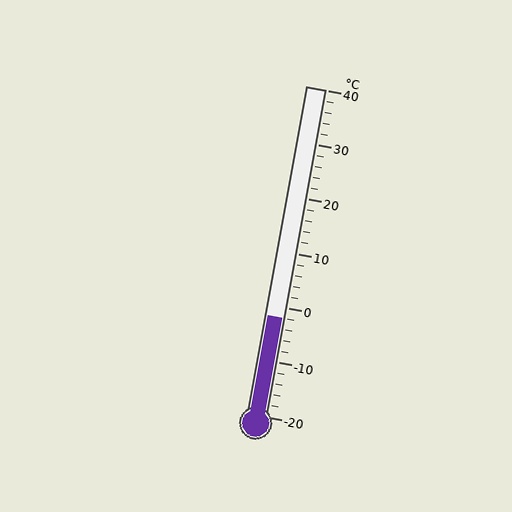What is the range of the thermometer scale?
The thermometer scale ranges from -20°C to 40°C.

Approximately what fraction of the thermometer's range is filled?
The thermometer is filled to approximately 30% of its range.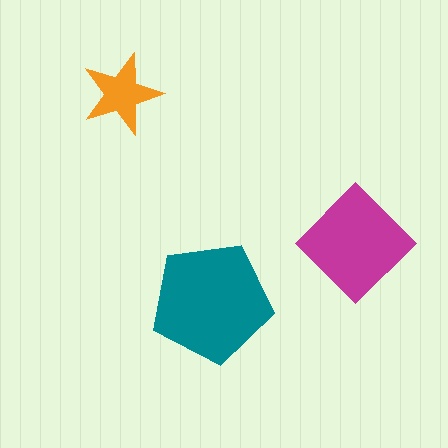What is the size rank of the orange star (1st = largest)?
3rd.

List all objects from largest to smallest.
The teal pentagon, the magenta diamond, the orange star.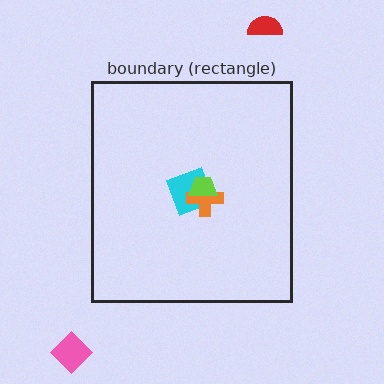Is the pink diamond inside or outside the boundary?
Outside.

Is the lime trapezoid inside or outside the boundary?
Inside.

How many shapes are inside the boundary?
3 inside, 2 outside.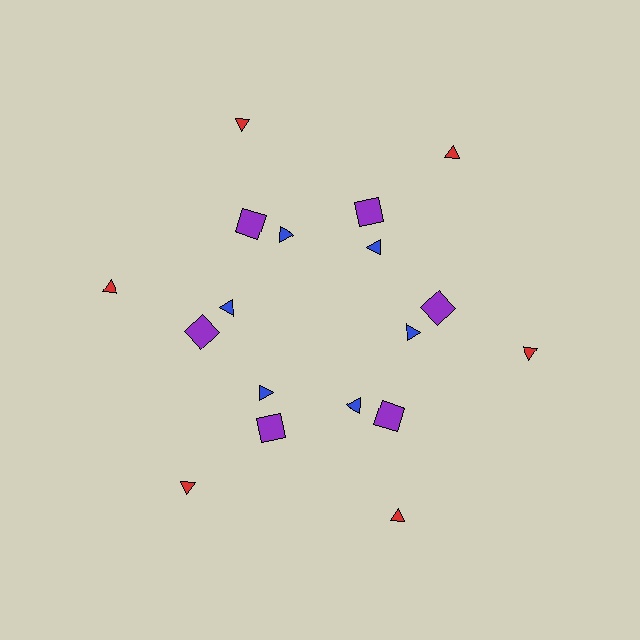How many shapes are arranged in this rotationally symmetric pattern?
There are 18 shapes, arranged in 6 groups of 3.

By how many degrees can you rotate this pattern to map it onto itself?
The pattern maps onto itself every 60 degrees of rotation.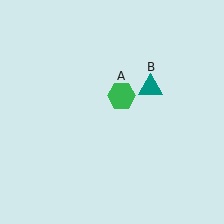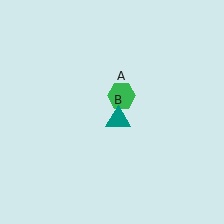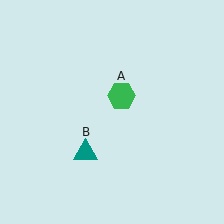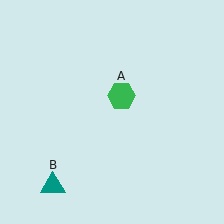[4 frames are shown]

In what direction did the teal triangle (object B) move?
The teal triangle (object B) moved down and to the left.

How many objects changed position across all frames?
1 object changed position: teal triangle (object B).